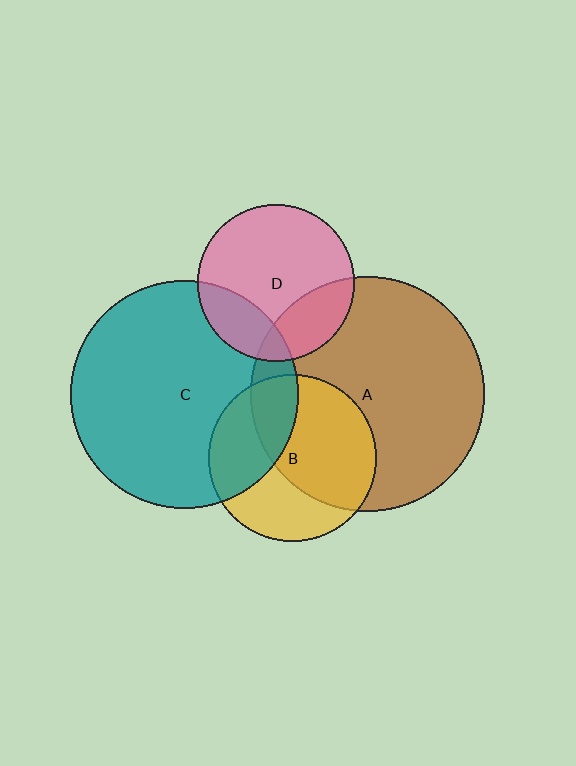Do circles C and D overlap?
Yes.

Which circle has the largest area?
Circle A (brown).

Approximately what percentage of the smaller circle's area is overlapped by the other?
Approximately 20%.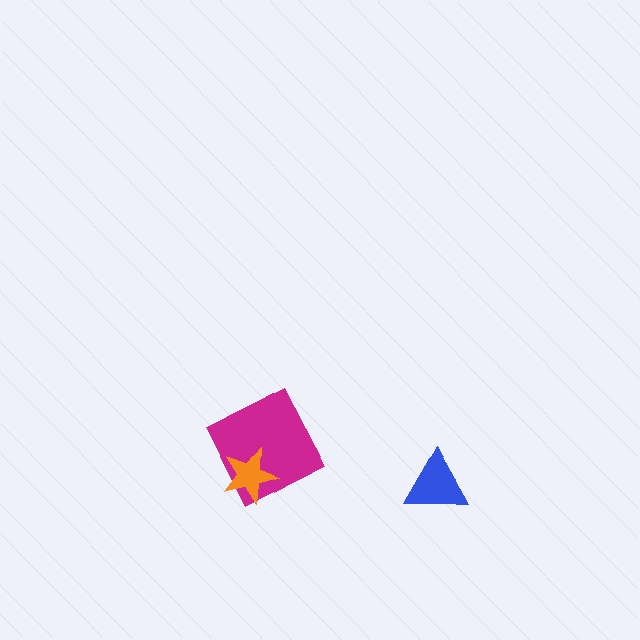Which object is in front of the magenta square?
The orange star is in front of the magenta square.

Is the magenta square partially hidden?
Yes, it is partially covered by another shape.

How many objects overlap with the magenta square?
1 object overlaps with the magenta square.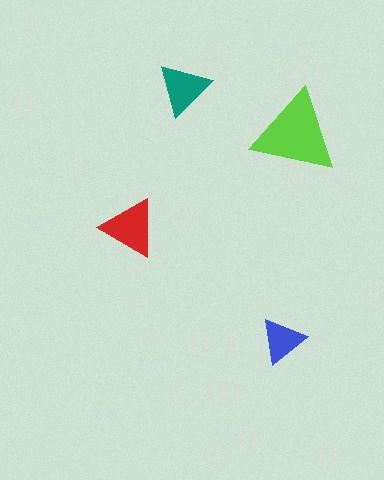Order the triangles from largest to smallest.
the lime one, the red one, the teal one, the blue one.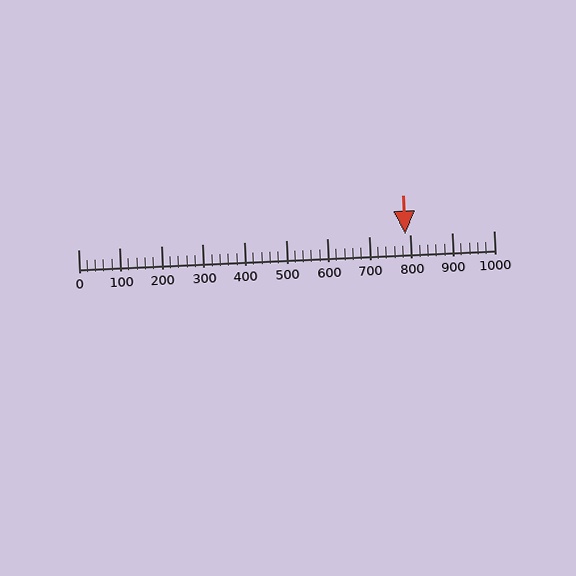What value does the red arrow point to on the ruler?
The red arrow points to approximately 788.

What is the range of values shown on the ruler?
The ruler shows values from 0 to 1000.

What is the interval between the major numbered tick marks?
The major tick marks are spaced 100 units apart.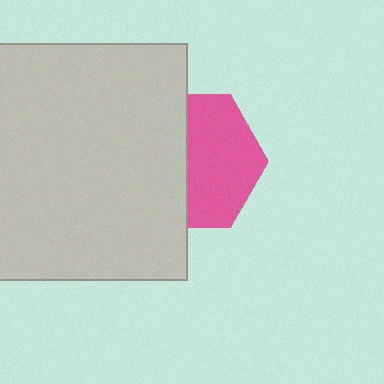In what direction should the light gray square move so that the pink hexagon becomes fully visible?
The light gray square should move left. That is the shortest direction to clear the overlap and leave the pink hexagon fully visible.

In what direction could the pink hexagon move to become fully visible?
The pink hexagon could move right. That would shift it out from behind the light gray square entirely.